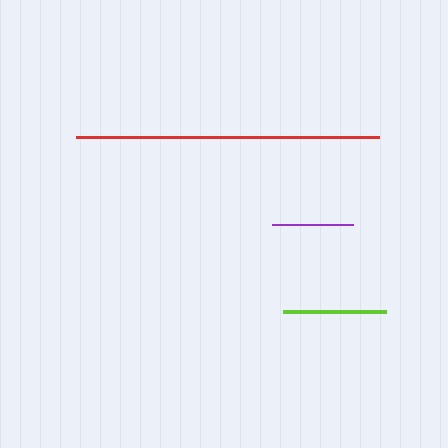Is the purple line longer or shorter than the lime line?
The lime line is longer than the purple line.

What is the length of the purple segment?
The purple segment is approximately 81 pixels long.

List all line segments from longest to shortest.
From longest to shortest: red, lime, purple.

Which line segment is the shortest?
The purple line is the shortest at approximately 81 pixels.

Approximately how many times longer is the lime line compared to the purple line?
The lime line is approximately 1.3 times the length of the purple line.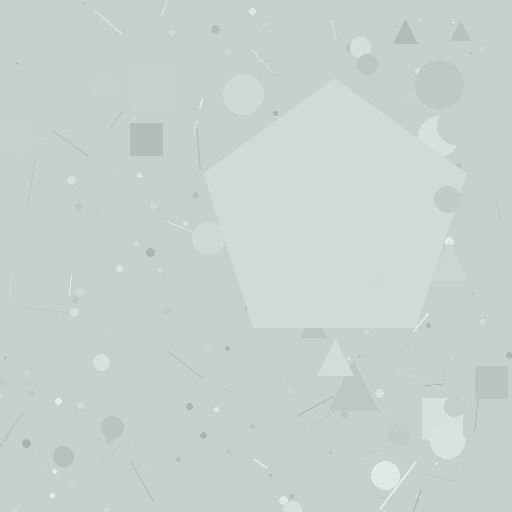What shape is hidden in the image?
A pentagon is hidden in the image.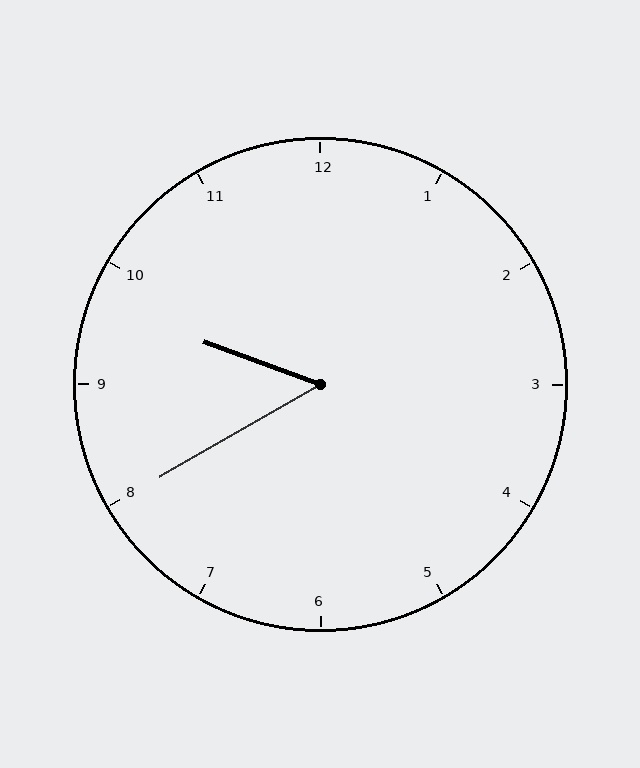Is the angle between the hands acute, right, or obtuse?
It is acute.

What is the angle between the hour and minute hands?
Approximately 50 degrees.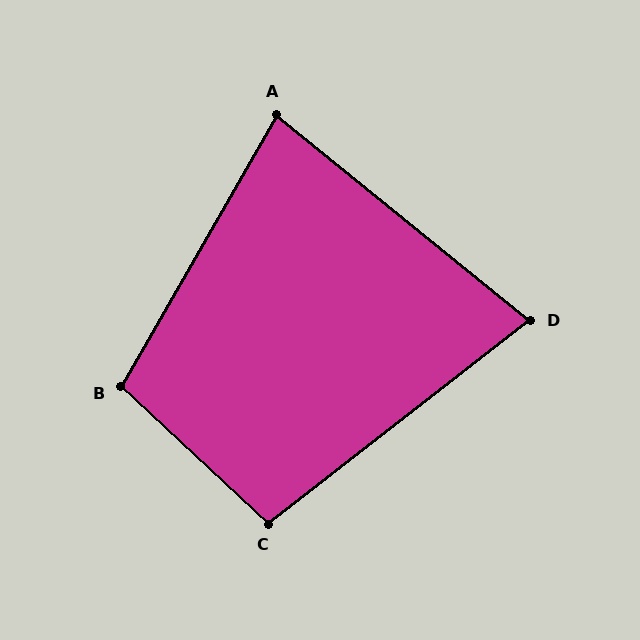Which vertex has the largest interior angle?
B, at approximately 103 degrees.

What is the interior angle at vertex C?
Approximately 99 degrees (obtuse).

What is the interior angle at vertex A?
Approximately 81 degrees (acute).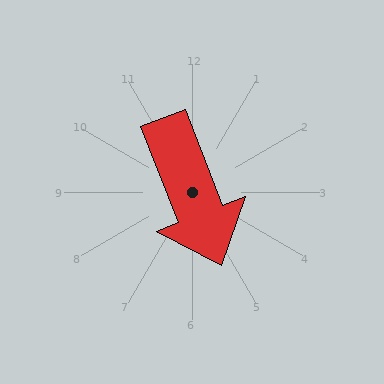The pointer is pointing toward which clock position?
Roughly 5 o'clock.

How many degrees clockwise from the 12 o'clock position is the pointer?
Approximately 159 degrees.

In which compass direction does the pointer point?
South.